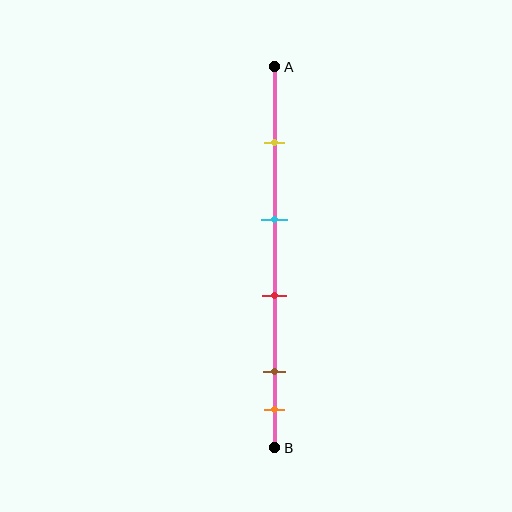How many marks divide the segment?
There are 5 marks dividing the segment.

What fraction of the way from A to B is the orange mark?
The orange mark is approximately 90% (0.9) of the way from A to B.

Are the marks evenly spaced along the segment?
No, the marks are not evenly spaced.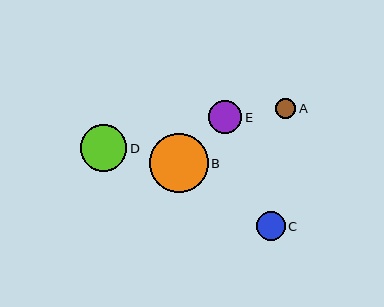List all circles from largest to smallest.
From largest to smallest: B, D, E, C, A.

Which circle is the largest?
Circle B is the largest with a size of approximately 59 pixels.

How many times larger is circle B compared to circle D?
Circle B is approximately 1.3 times the size of circle D.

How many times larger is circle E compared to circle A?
Circle E is approximately 1.6 times the size of circle A.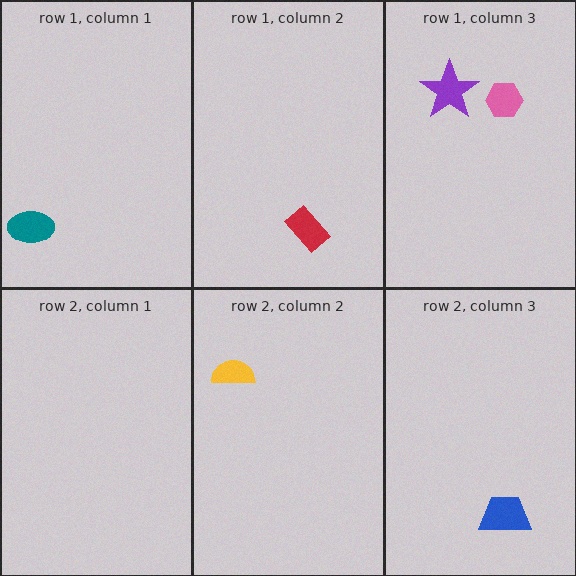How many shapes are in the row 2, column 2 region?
1.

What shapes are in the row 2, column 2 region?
The yellow semicircle.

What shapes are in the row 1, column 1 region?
The teal ellipse.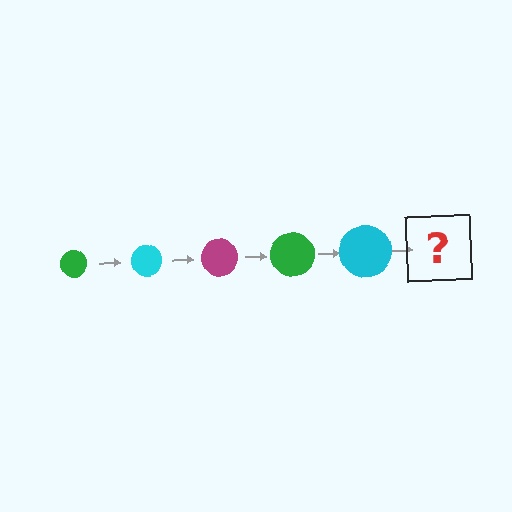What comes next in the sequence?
The next element should be a magenta circle, larger than the previous one.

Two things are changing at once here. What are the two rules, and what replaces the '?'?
The two rules are that the circle grows larger each step and the color cycles through green, cyan, and magenta. The '?' should be a magenta circle, larger than the previous one.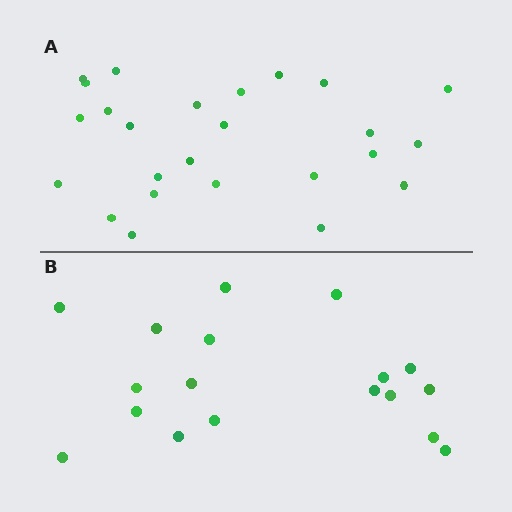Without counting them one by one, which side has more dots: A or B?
Region A (the top region) has more dots.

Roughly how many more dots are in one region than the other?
Region A has roughly 8 or so more dots than region B.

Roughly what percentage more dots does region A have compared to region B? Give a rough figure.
About 40% more.